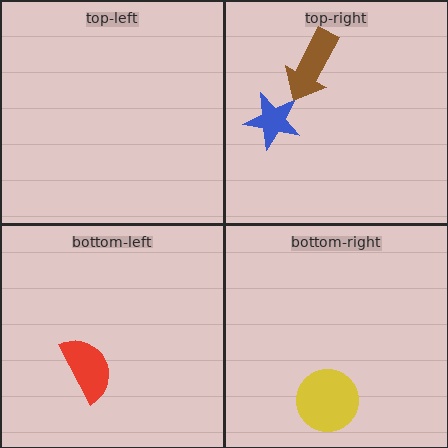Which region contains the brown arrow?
The top-right region.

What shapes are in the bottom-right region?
The yellow circle.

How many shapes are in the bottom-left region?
1.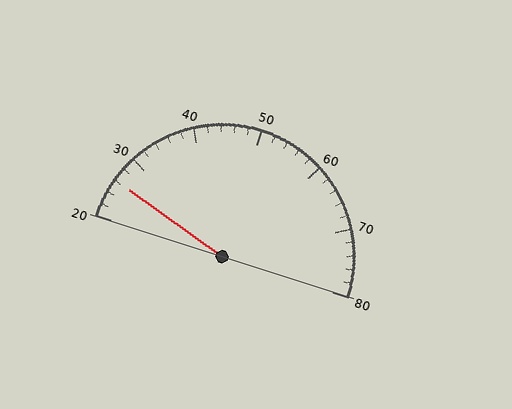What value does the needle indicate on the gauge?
The needle indicates approximately 26.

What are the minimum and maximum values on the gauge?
The gauge ranges from 20 to 80.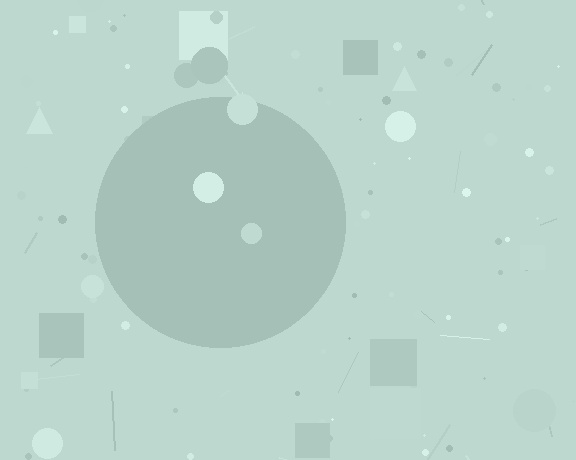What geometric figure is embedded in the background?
A circle is embedded in the background.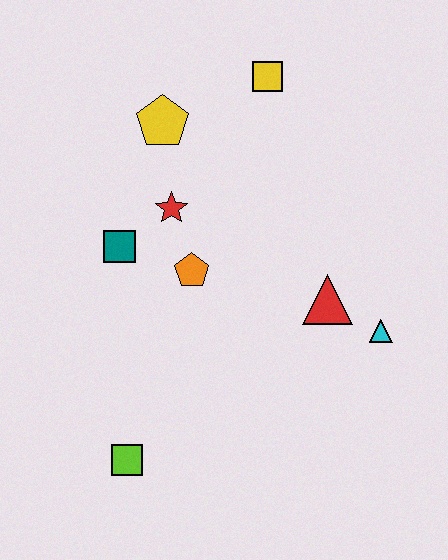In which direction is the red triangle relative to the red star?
The red triangle is to the right of the red star.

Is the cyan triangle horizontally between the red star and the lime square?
No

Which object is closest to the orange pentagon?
The red star is closest to the orange pentagon.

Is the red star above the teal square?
Yes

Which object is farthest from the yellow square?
The lime square is farthest from the yellow square.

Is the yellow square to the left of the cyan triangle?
Yes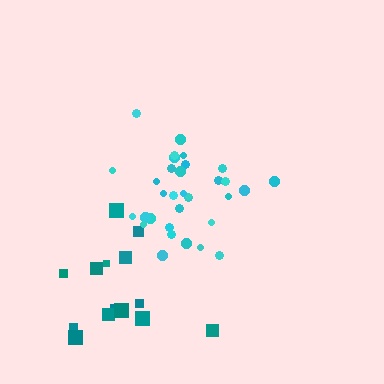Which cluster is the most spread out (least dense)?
Teal.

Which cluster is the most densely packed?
Cyan.